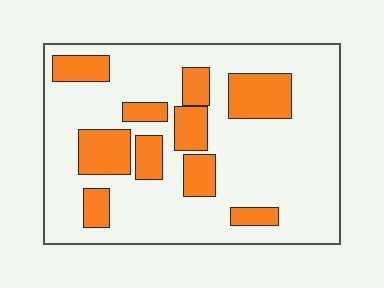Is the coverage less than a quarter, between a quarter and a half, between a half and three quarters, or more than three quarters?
Between a quarter and a half.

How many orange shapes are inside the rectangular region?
10.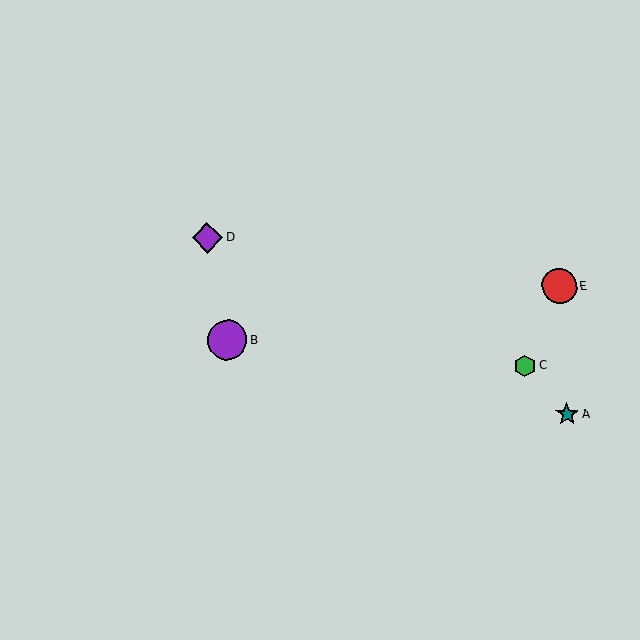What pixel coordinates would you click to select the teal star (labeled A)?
Click at (567, 414) to select the teal star A.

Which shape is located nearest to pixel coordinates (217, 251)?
The purple diamond (labeled D) at (207, 238) is nearest to that location.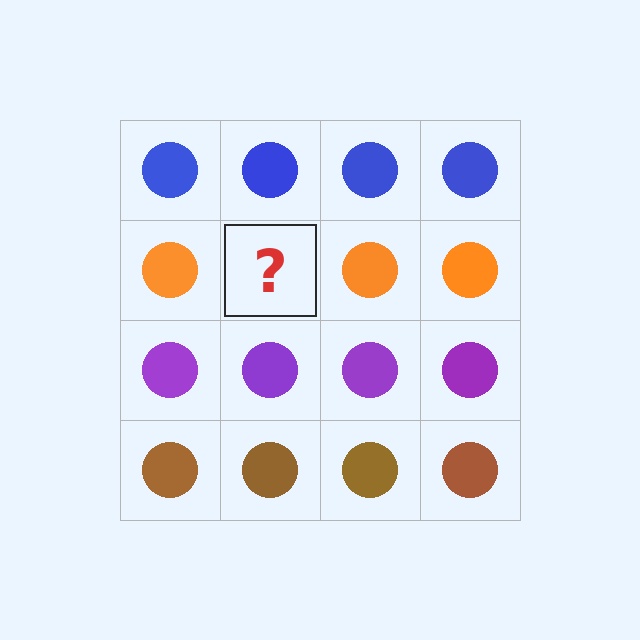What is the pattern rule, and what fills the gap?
The rule is that each row has a consistent color. The gap should be filled with an orange circle.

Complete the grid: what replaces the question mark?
The question mark should be replaced with an orange circle.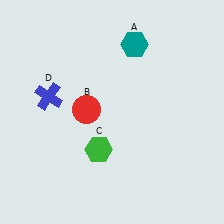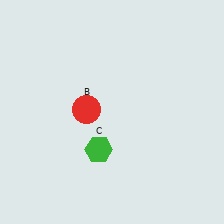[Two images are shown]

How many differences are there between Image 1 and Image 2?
There are 2 differences between the two images.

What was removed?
The blue cross (D), the teal hexagon (A) were removed in Image 2.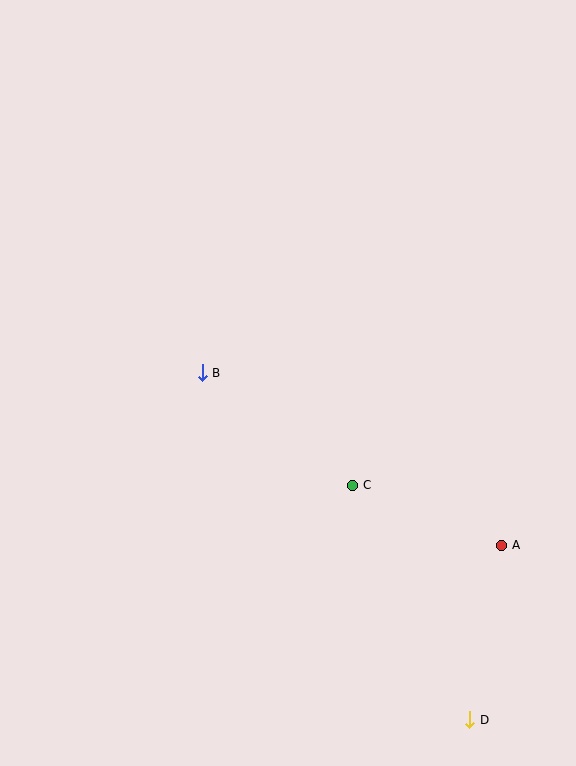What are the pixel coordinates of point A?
Point A is at (502, 545).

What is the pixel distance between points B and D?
The distance between B and D is 439 pixels.